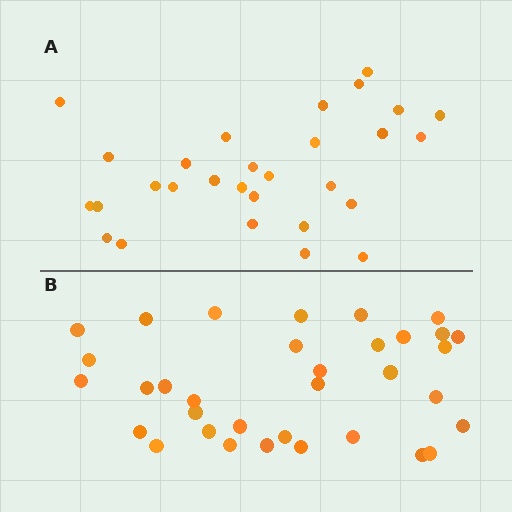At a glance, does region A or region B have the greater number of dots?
Region B (the bottom region) has more dots.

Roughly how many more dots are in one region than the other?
Region B has about 5 more dots than region A.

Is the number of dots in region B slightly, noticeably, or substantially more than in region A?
Region B has only slightly more — the two regions are fairly close. The ratio is roughly 1.2 to 1.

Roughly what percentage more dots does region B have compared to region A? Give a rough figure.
About 15% more.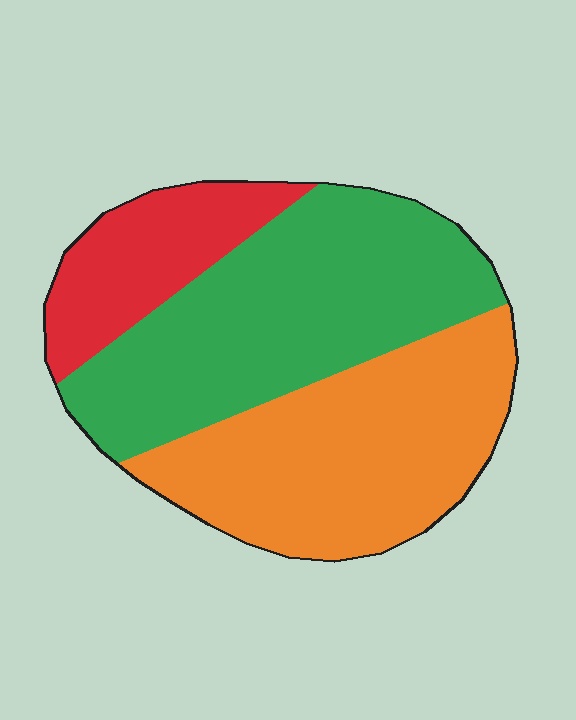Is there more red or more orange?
Orange.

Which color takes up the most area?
Green, at roughly 45%.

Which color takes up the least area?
Red, at roughly 15%.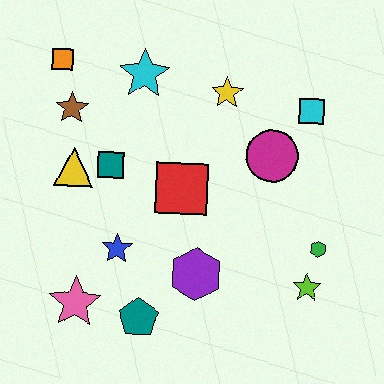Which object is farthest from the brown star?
The lime star is farthest from the brown star.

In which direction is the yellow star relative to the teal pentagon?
The yellow star is above the teal pentagon.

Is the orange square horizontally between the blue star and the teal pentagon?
No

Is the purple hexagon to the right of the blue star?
Yes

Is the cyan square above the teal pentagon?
Yes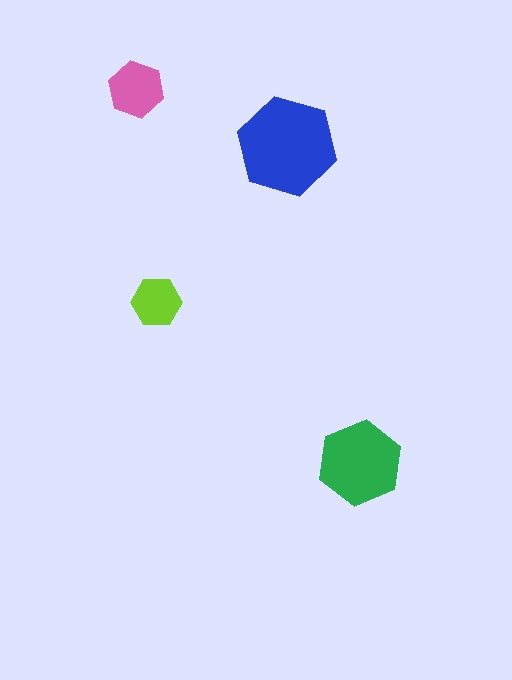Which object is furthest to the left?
The pink hexagon is leftmost.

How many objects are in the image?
There are 4 objects in the image.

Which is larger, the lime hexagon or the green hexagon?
The green one.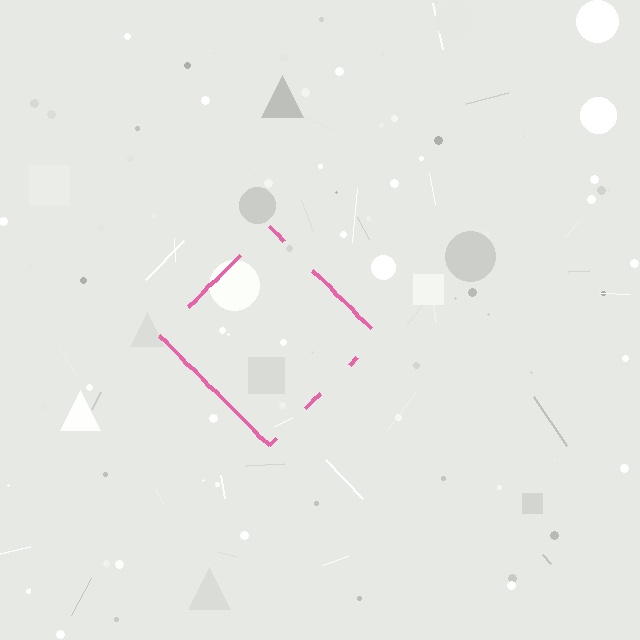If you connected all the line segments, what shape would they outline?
They would outline a diamond.